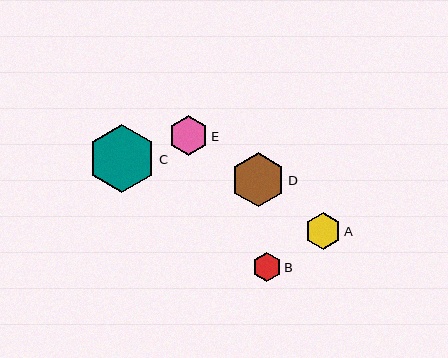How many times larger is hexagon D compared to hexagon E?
Hexagon D is approximately 1.4 times the size of hexagon E.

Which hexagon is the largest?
Hexagon C is the largest with a size of approximately 68 pixels.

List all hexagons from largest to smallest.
From largest to smallest: C, D, E, A, B.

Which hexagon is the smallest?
Hexagon B is the smallest with a size of approximately 29 pixels.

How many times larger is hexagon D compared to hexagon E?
Hexagon D is approximately 1.4 times the size of hexagon E.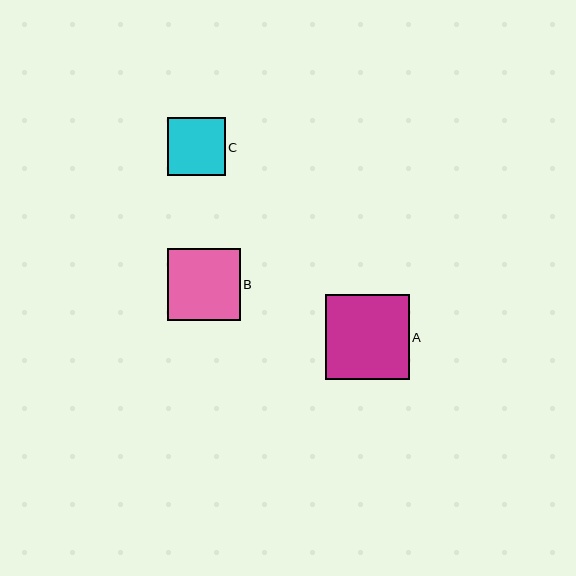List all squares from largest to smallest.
From largest to smallest: A, B, C.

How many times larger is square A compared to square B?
Square A is approximately 1.2 times the size of square B.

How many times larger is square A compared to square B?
Square A is approximately 1.2 times the size of square B.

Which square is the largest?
Square A is the largest with a size of approximately 84 pixels.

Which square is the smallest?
Square C is the smallest with a size of approximately 58 pixels.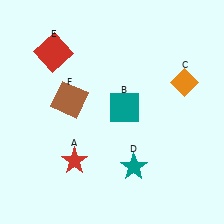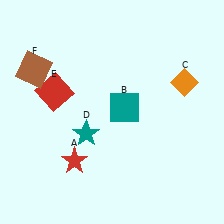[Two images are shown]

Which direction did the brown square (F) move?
The brown square (F) moved left.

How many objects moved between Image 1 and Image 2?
3 objects moved between the two images.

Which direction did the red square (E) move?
The red square (E) moved down.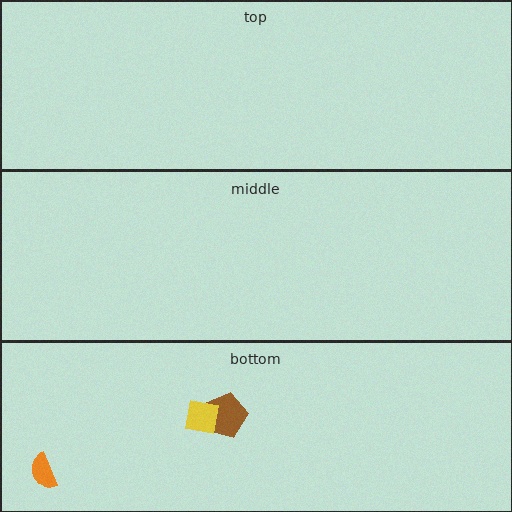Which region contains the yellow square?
The bottom region.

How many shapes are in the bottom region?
3.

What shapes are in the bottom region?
The brown pentagon, the orange semicircle, the yellow square.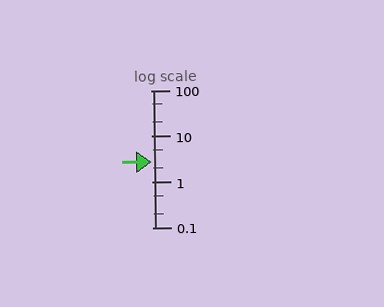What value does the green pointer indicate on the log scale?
The pointer indicates approximately 2.7.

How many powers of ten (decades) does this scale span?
The scale spans 3 decades, from 0.1 to 100.